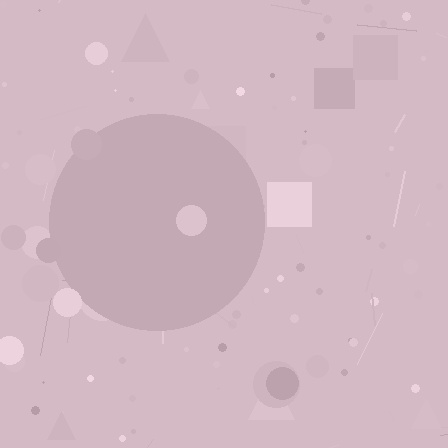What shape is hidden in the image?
A circle is hidden in the image.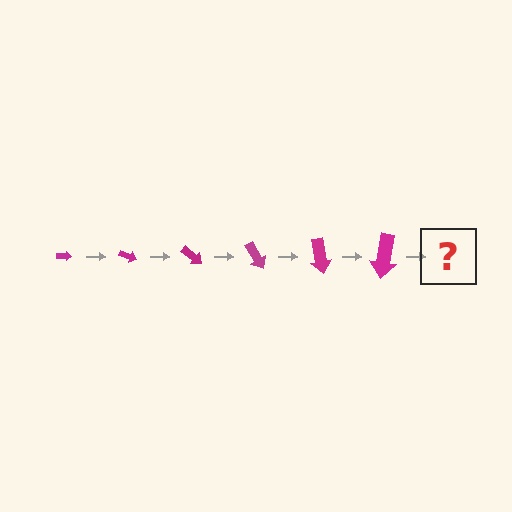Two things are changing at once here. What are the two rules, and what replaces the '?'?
The two rules are that the arrow grows larger each step and it rotates 20 degrees each step. The '?' should be an arrow, larger than the previous one and rotated 120 degrees from the start.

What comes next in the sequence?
The next element should be an arrow, larger than the previous one and rotated 120 degrees from the start.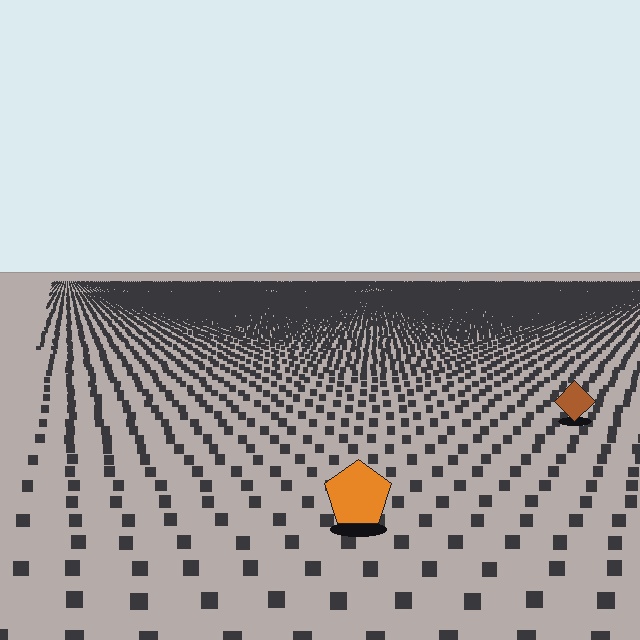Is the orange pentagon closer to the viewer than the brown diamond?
Yes. The orange pentagon is closer — you can tell from the texture gradient: the ground texture is coarser near it.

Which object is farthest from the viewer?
The brown diamond is farthest from the viewer. It appears smaller and the ground texture around it is denser.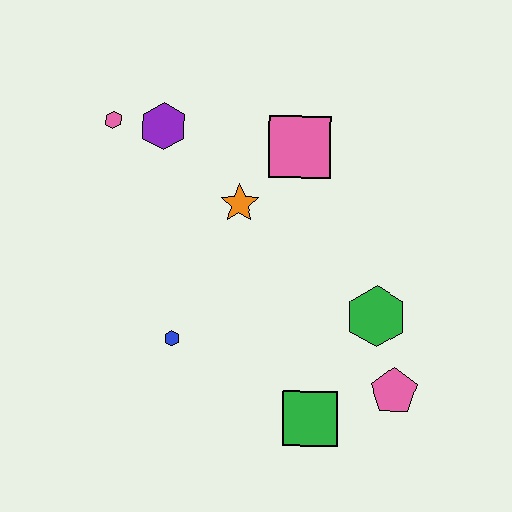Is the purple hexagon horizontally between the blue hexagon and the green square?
No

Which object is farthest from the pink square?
The green square is farthest from the pink square.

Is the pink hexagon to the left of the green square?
Yes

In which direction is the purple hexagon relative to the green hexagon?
The purple hexagon is to the left of the green hexagon.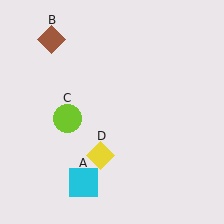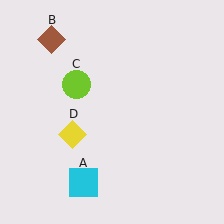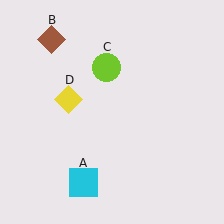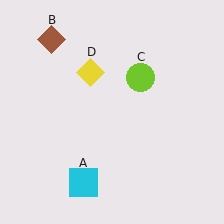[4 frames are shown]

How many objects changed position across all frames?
2 objects changed position: lime circle (object C), yellow diamond (object D).